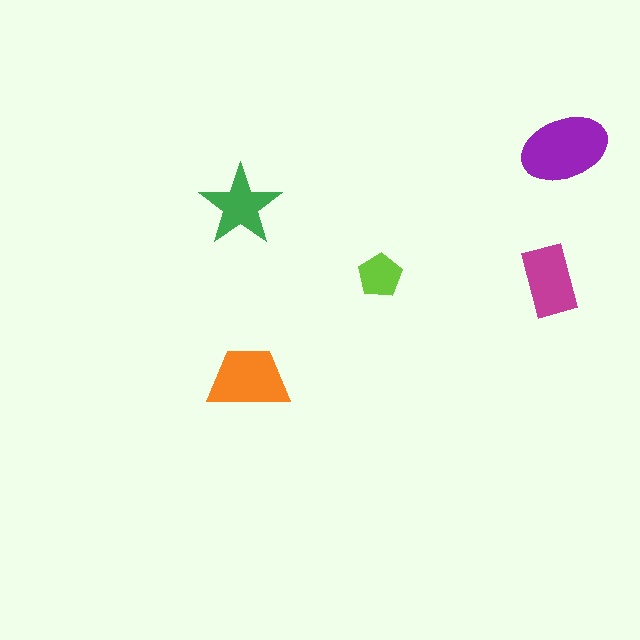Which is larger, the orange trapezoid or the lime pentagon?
The orange trapezoid.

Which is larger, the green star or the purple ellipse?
The purple ellipse.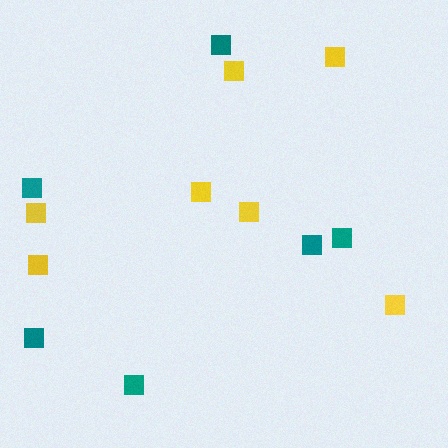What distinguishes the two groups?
There are 2 groups: one group of teal squares (6) and one group of yellow squares (7).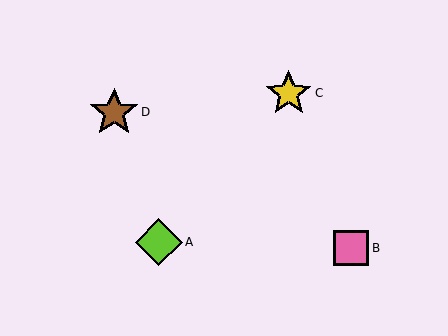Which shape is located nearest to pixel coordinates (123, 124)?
The brown star (labeled D) at (114, 112) is nearest to that location.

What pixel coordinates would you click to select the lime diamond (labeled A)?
Click at (159, 242) to select the lime diamond A.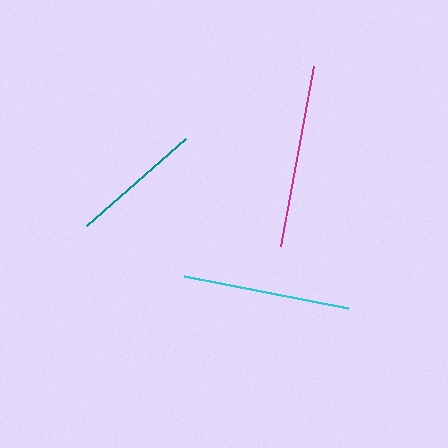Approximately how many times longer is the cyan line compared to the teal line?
The cyan line is approximately 1.3 times the length of the teal line.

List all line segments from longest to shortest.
From longest to shortest: magenta, cyan, teal.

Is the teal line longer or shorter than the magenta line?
The magenta line is longer than the teal line.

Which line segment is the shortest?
The teal line is the shortest at approximately 132 pixels.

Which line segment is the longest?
The magenta line is the longest at approximately 183 pixels.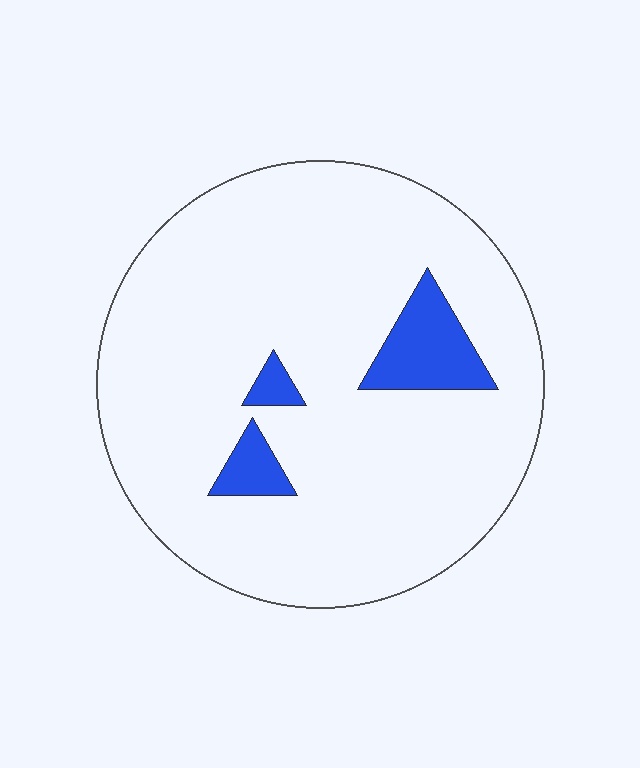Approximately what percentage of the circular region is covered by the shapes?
Approximately 10%.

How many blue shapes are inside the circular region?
3.